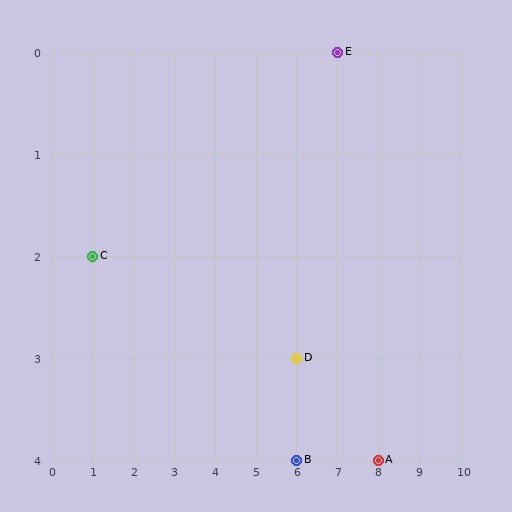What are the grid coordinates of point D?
Point D is at grid coordinates (6, 3).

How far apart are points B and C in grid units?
Points B and C are 5 columns and 2 rows apart (about 5.4 grid units diagonally).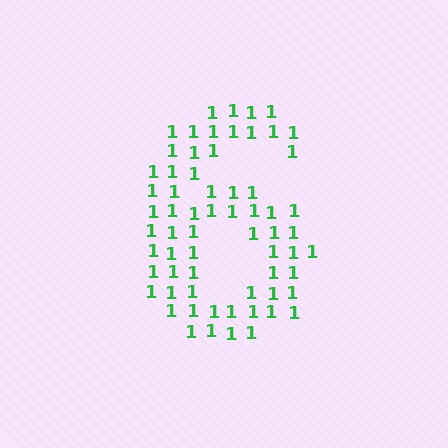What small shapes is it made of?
It is made of small digit 1's.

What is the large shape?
The large shape is the digit 6.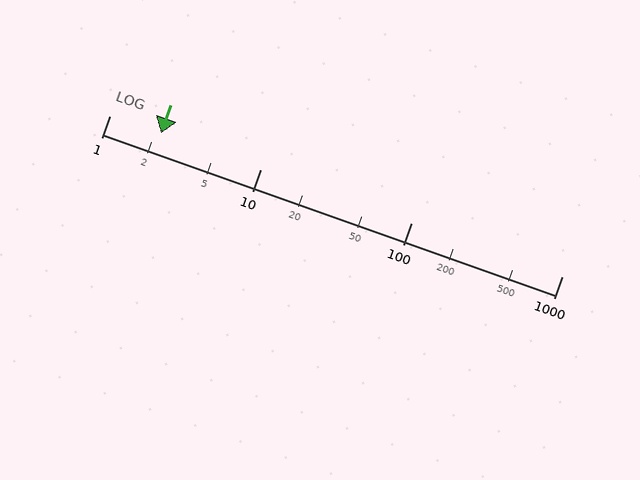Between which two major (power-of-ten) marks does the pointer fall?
The pointer is between 1 and 10.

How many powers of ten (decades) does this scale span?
The scale spans 3 decades, from 1 to 1000.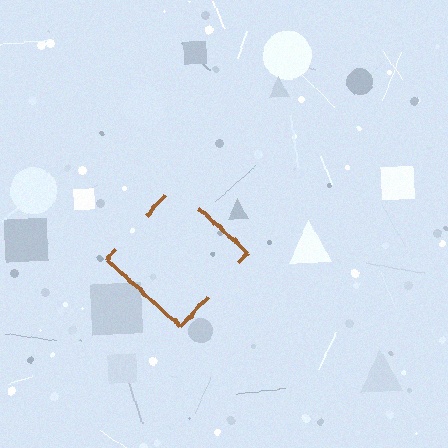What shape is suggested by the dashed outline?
The dashed outline suggests a diamond.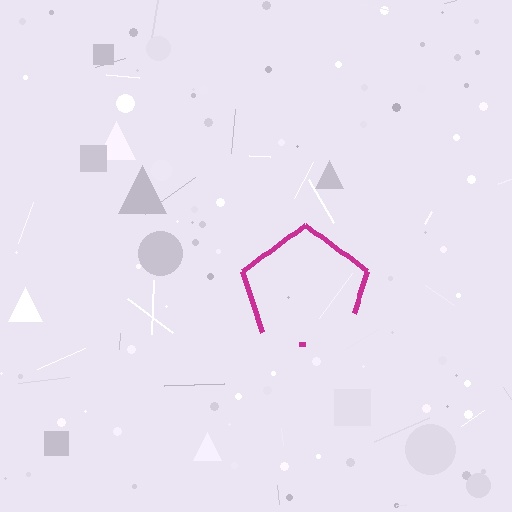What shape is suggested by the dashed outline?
The dashed outline suggests a pentagon.